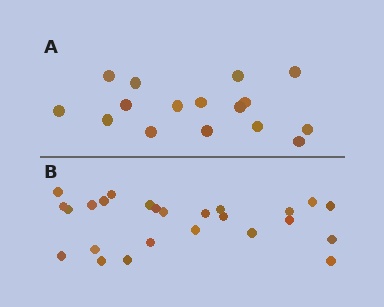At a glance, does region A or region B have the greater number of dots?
Region B (the bottom region) has more dots.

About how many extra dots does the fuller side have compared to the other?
Region B has roughly 8 or so more dots than region A.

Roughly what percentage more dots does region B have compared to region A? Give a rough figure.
About 55% more.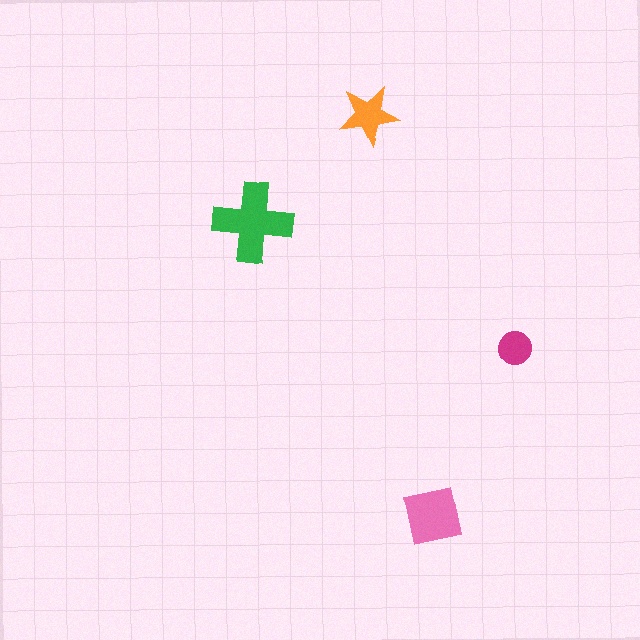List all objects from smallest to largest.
The magenta circle, the orange star, the pink square, the green cross.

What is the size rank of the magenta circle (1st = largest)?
4th.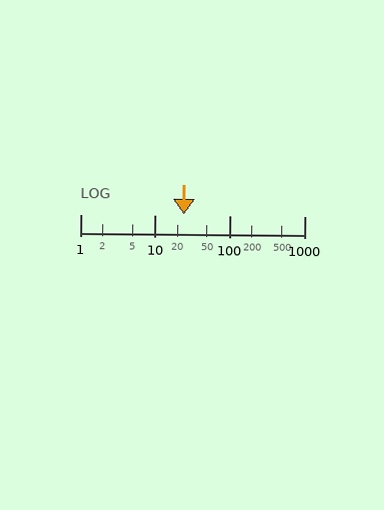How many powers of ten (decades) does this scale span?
The scale spans 3 decades, from 1 to 1000.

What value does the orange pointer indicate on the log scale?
The pointer indicates approximately 24.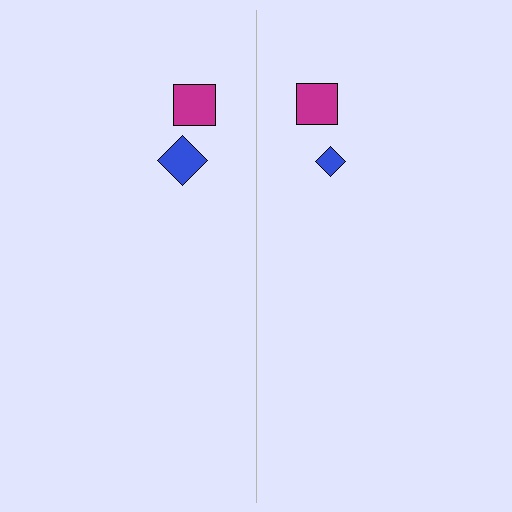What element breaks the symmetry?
The blue diamond on the right side has a different size than its mirror counterpart.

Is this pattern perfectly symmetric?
No, the pattern is not perfectly symmetric. The blue diamond on the right side has a different size than its mirror counterpart.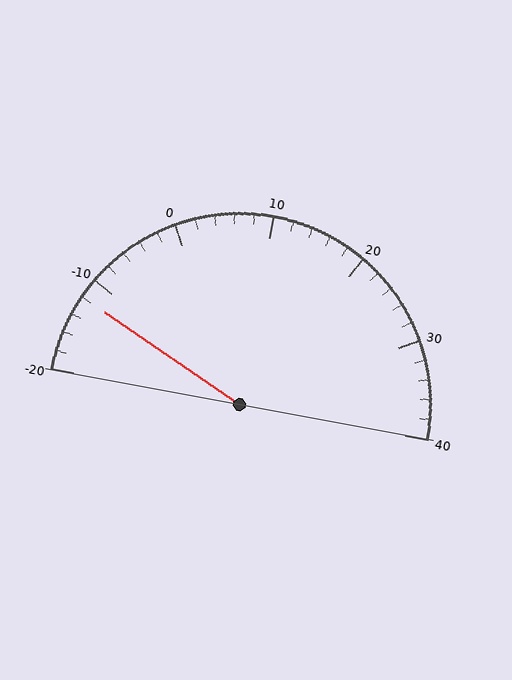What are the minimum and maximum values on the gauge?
The gauge ranges from -20 to 40.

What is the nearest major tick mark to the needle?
The nearest major tick mark is -10.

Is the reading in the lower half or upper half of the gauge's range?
The reading is in the lower half of the range (-20 to 40).